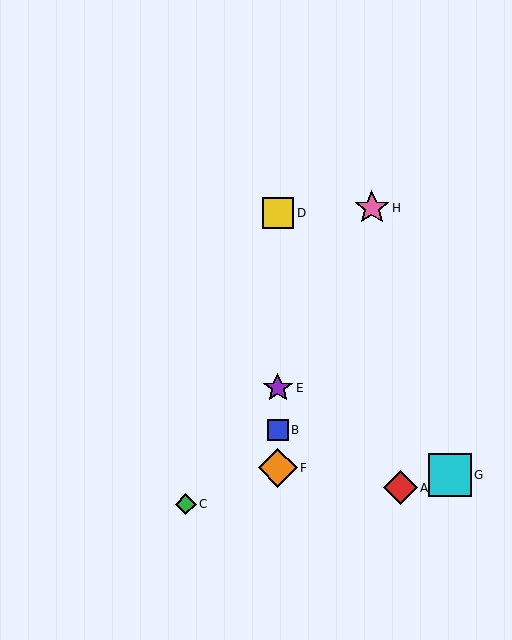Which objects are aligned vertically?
Objects B, D, E, F are aligned vertically.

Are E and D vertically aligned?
Yes, both are at x≈278.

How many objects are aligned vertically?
4 objects (B, D, E, F) are aligned vertically.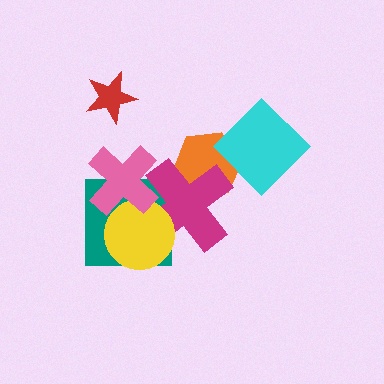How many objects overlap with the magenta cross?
4 objects overlap with the magenta cross.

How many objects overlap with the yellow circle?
3 objects overlap with the yellow circle.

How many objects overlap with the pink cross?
3 objects overlap with the pink cross.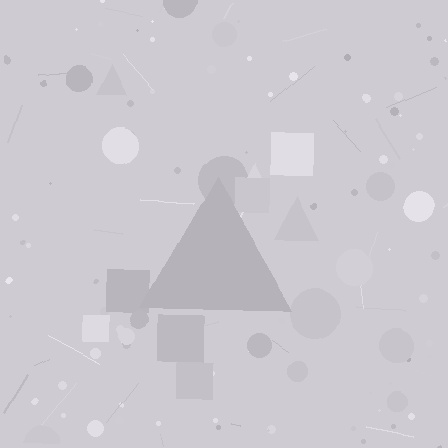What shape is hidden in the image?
A triangle is hidden in the image.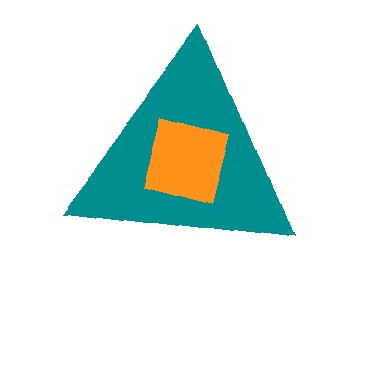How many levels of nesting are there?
2.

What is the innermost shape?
The orange square.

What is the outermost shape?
The teal triangle.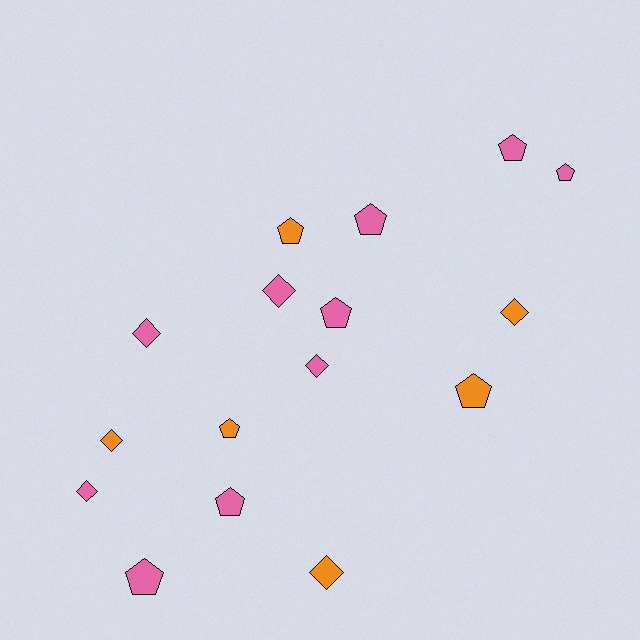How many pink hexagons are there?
There are no pink hexagons.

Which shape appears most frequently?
Pentagon, with 9 objects.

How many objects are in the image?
There are 16 objects.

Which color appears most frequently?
Pink, with 10 objects.